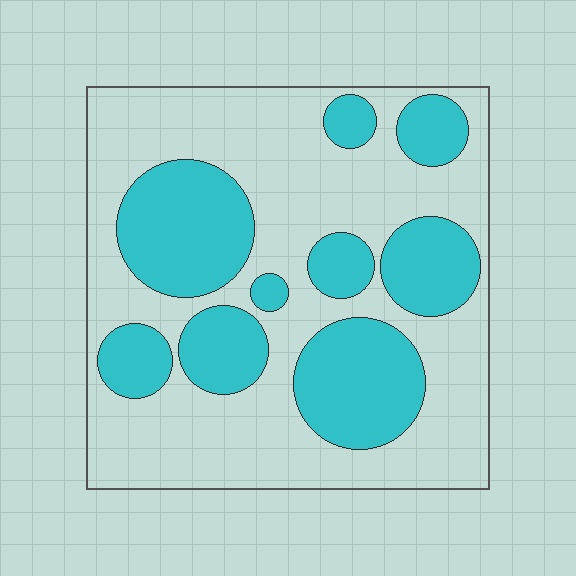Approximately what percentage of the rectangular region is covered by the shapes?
Approximately 35%.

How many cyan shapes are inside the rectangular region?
9.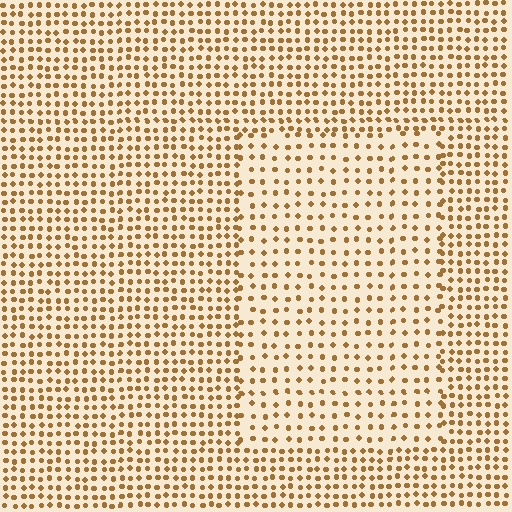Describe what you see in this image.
The image contains small brown elements arranged at two different densities. A rectangle-shaped region is visible where the elements are less densely packed than the surrounding area.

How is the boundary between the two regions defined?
The boundary is defined by a change in element density (approximately 1.7x ratio). All elements are the same color, size, and shape.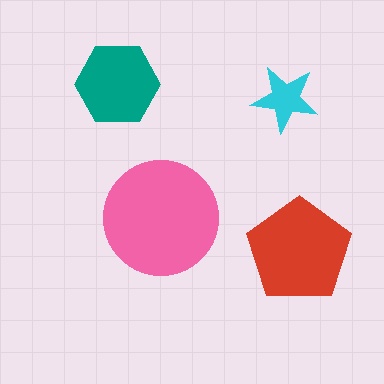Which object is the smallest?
The cyan star.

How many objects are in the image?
There are 4 objects in the image.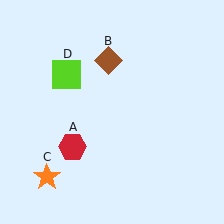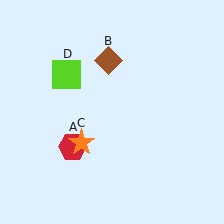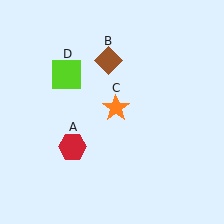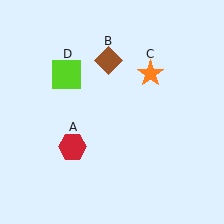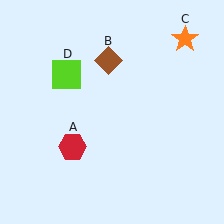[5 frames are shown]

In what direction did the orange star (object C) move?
The orange star (object C) moved up and to the right.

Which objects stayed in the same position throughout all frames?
Red hexagon (object A) and brown diamond (object B) and lime square (object D) remained stationary.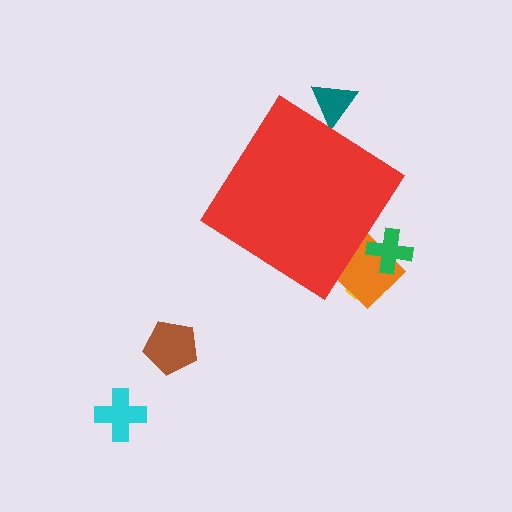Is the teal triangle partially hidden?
Yes, the teal triangle is partially hidden behind the red diamond.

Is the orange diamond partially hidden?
Yes, the orange diamond is partially hidden behind the red diamond.